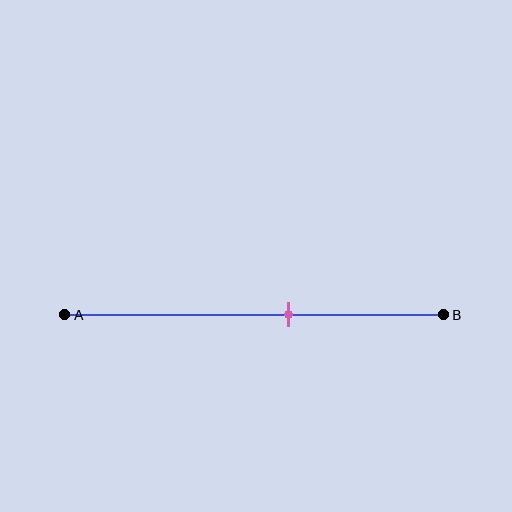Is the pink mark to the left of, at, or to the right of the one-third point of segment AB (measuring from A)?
The pink mark is to the right of the one-third point of segment AB.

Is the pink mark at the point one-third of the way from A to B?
No, the mark is at about 60% from A, not at the 33% one-third point.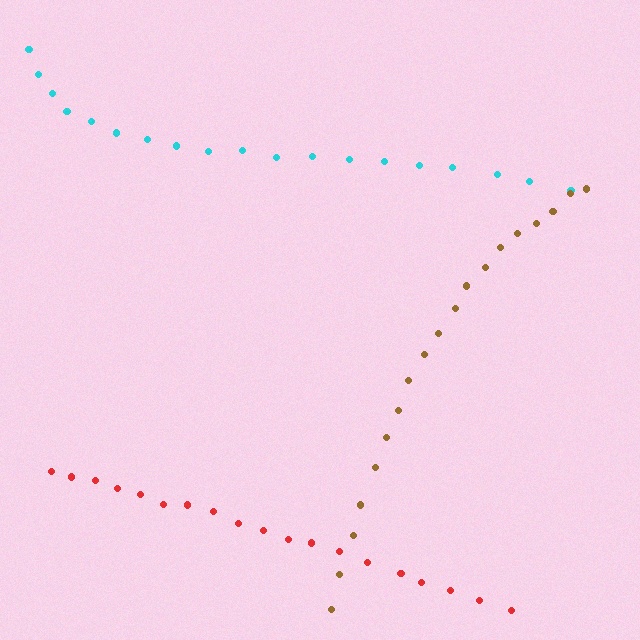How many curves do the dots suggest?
There are 3 distinct paths.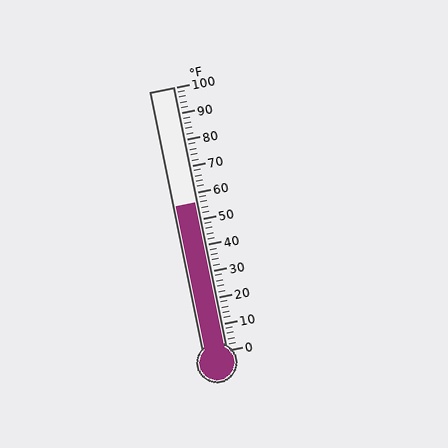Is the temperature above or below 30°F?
The temperature is above 30°F.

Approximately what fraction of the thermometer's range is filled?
The thermometer is filled to approximately 55% of its range.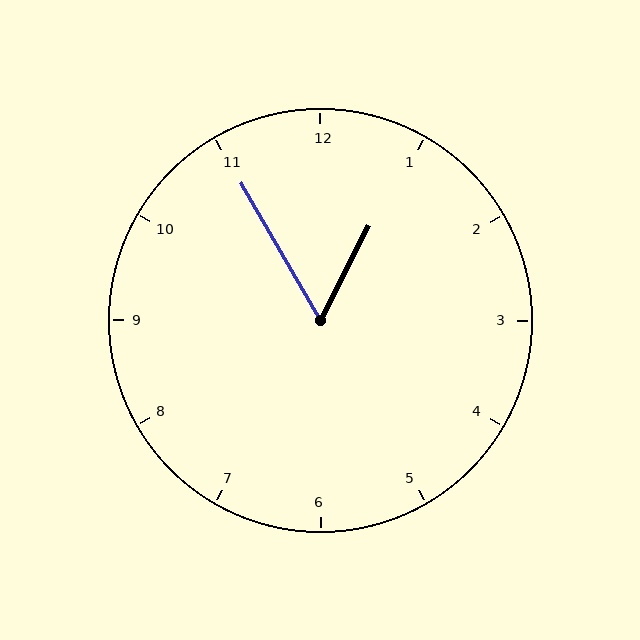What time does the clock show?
12:55.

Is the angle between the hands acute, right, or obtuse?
It is acute.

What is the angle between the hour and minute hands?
Approximately 58 degrees.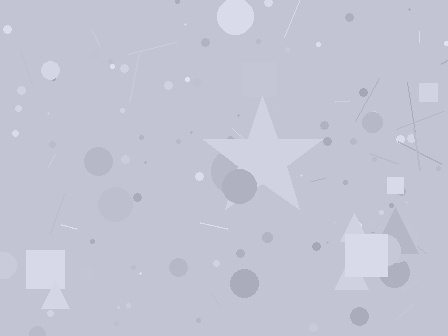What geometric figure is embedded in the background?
A star is embedded in the background.